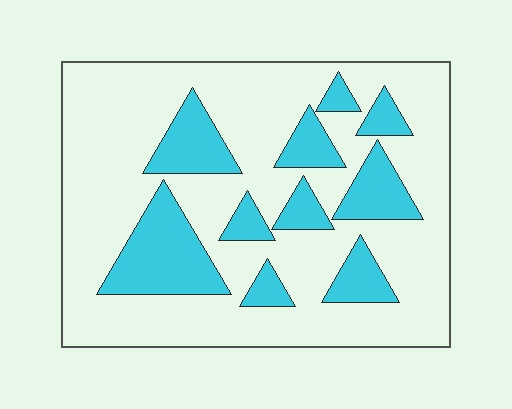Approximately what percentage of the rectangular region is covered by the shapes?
Approximately 25%.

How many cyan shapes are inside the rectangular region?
10.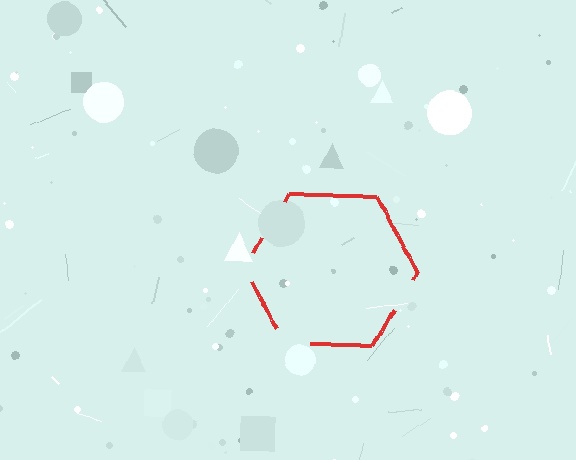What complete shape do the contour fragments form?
The contour fragments form a hexagon.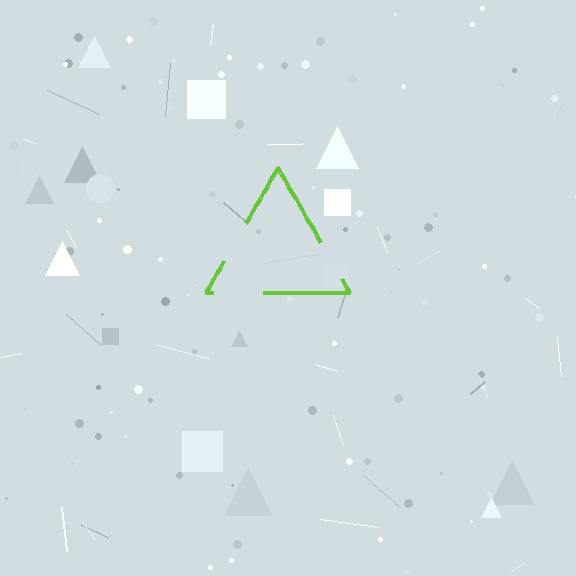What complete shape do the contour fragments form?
The contour fragments form a triangle.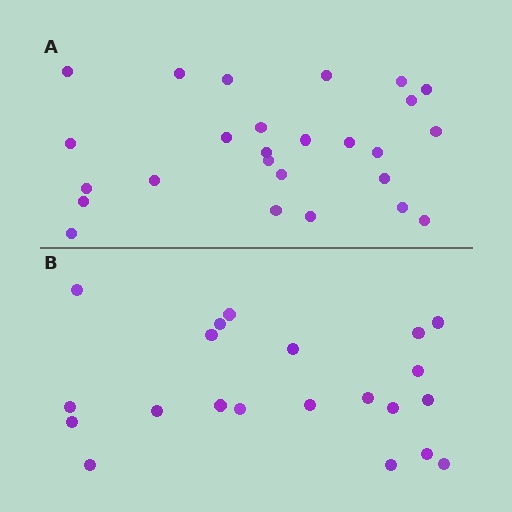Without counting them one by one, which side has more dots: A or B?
Region A (the top region) has more dots.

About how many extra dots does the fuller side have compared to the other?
Region A has about 5 more dots than region B.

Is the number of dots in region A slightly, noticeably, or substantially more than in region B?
Region A has only slightly more — the two regions are fairly close. The ratio is roughly 1.2 to 1.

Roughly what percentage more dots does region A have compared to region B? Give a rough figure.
About 25% more.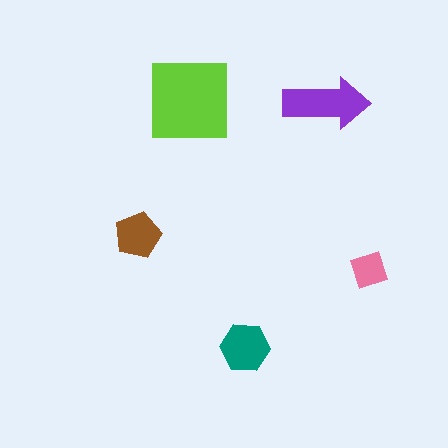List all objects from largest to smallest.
The lime square, the purple arrow, the teal hexagon, the brown pentagon, the pink diamond.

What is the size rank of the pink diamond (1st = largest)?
5th.